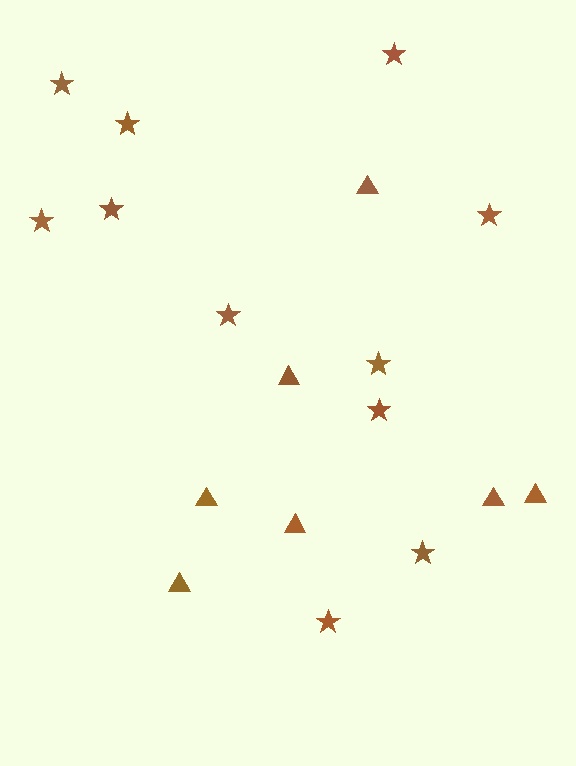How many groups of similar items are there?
There are 2 groups: one group of stars (11) and one group of triangles (7).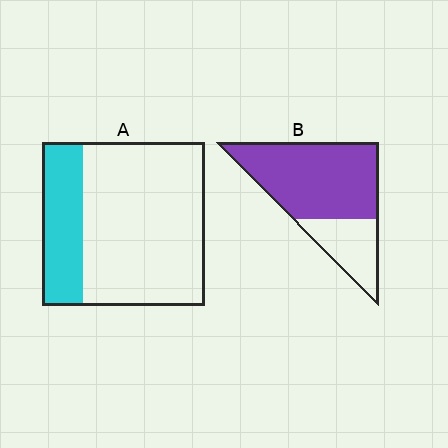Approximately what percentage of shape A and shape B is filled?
A is approximately 25% and B is approximately 70%.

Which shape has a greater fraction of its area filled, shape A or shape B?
Shape B.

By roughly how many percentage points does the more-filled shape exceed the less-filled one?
By roughly 45 percentage points (B over A).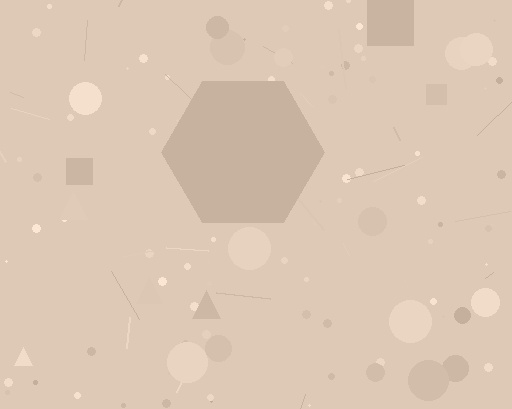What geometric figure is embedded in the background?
A hexagon is embedded in the background.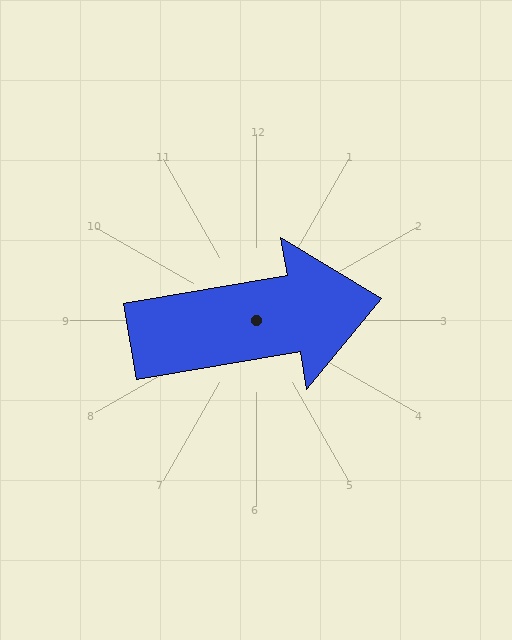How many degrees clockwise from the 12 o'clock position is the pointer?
Approximately 80 degrees.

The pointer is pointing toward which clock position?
Roughly 3 o'clock.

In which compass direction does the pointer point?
East.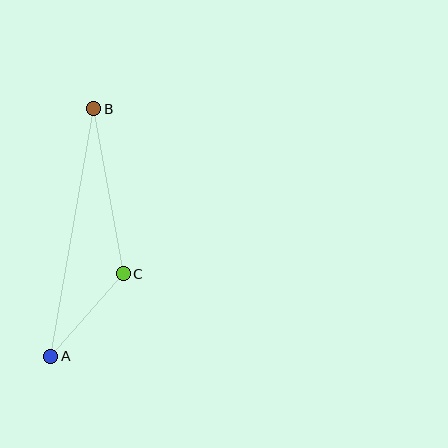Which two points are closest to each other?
Points A and C are closest to each other.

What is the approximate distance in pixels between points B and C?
The distance between B and C is approximately 168 pixels.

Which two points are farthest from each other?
Points A and B are farthest from each other.